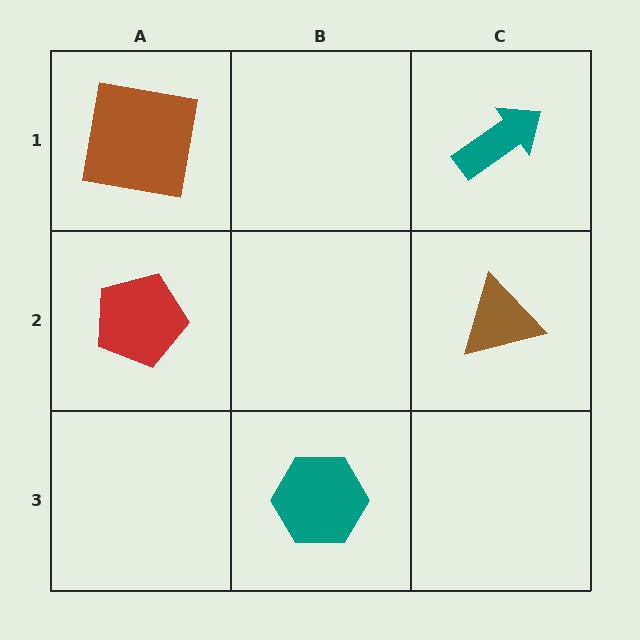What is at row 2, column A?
A red pentagon.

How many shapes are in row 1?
2 shapes.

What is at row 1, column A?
A brown square.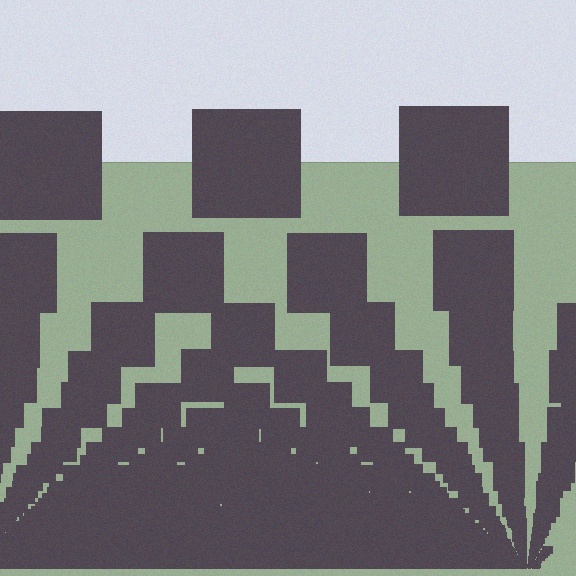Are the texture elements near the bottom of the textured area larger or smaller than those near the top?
Smaller. The gradient is inverted — elements near the bottom are smaller and denser.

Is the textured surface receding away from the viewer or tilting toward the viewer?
The surface appears to tilt toward the viewer. Texture elements get larger and sparser toward the top.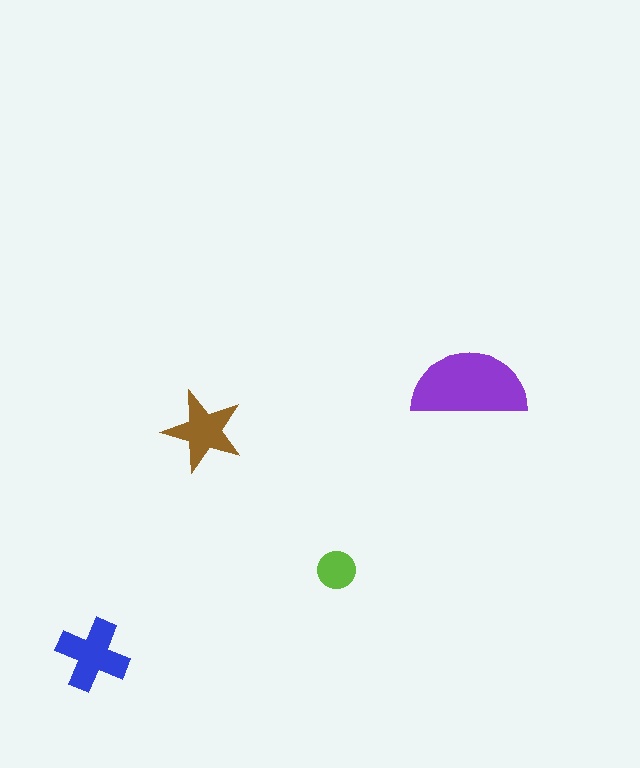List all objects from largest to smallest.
The purple semicircle, the blue cross, the brown star, the lime circle.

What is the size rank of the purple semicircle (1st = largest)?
1st.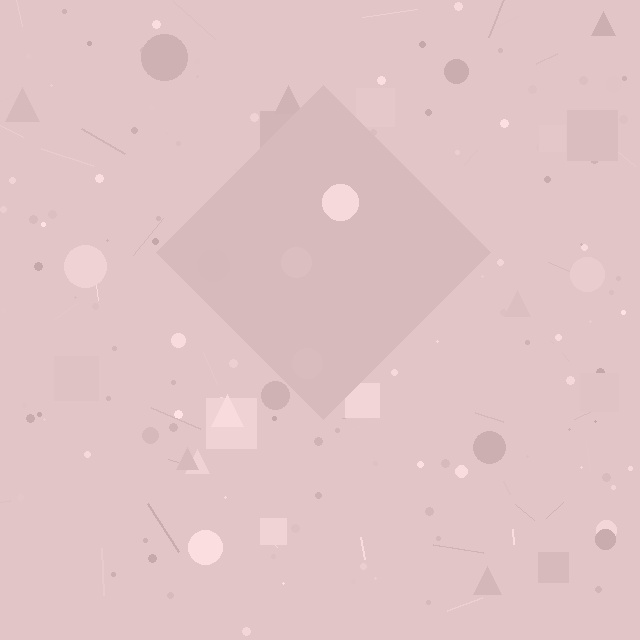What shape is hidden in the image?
A diamond is hidden in the image.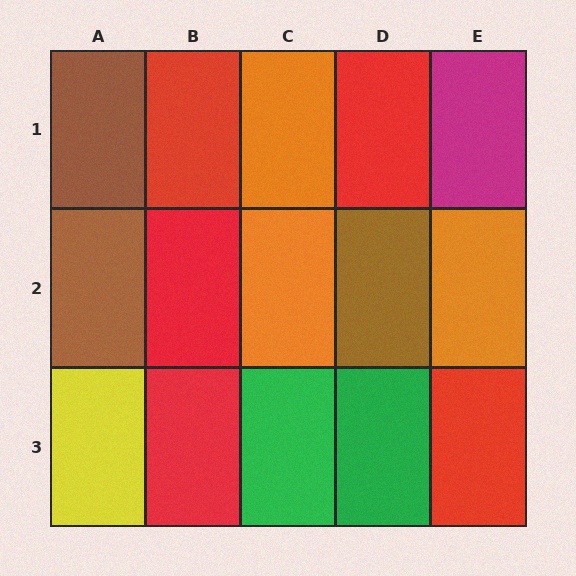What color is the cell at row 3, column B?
Red.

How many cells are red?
5 cells are red.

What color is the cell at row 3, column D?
Green.